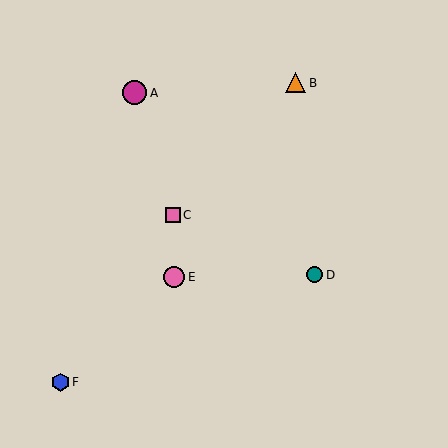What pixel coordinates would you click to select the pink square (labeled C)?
Click at (173, 215) to select the pink square C.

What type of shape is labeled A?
Shape A is a magenta circle.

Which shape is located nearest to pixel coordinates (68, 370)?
The blue hexagon (labeled F) at (60, 382) is nearest to that location.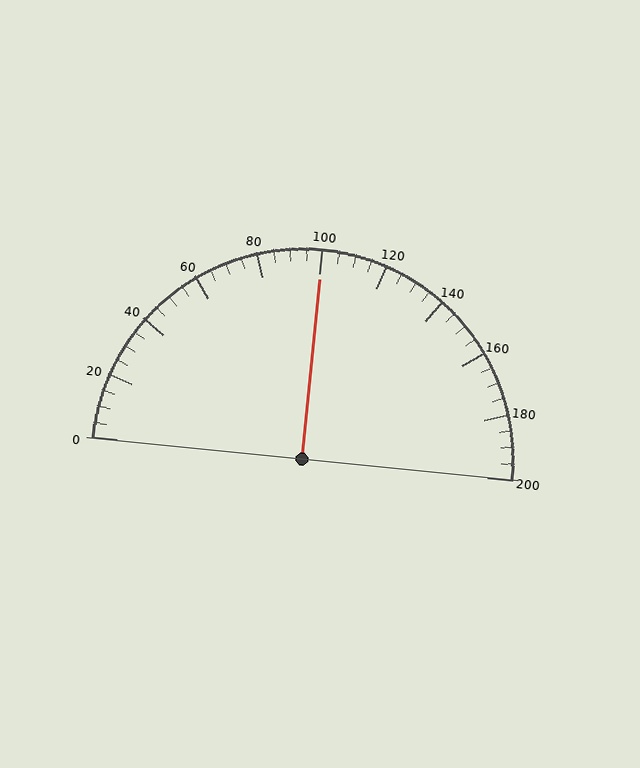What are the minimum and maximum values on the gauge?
The gauge ranges from 0 to 200.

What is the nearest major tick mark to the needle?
The nearest major tick mark is 100.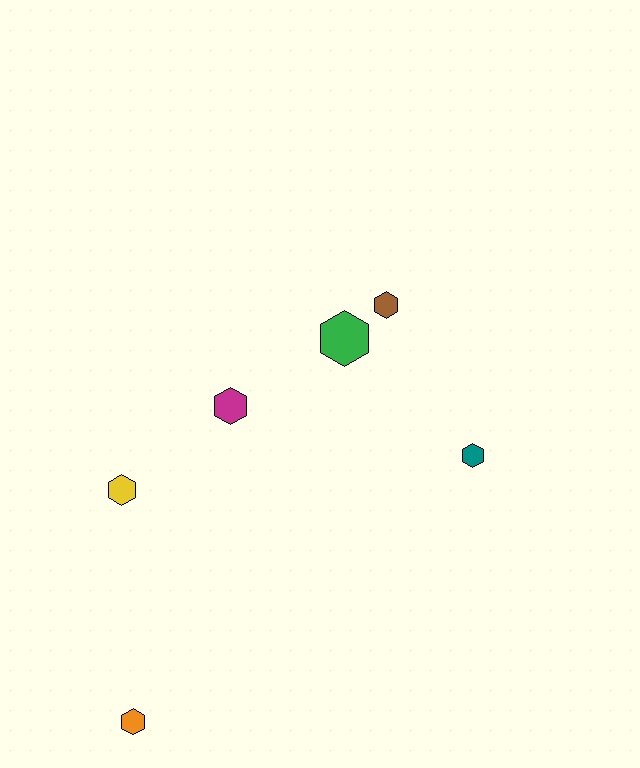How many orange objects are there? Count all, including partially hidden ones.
There is 1 orange object.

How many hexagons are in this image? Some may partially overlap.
There are 6 hexagons.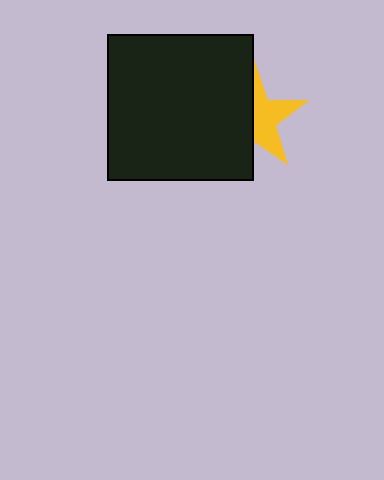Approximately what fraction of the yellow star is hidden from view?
Roughly 49% of the yellow star is hidden behind the black square.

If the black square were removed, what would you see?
You would see the complete yellow star.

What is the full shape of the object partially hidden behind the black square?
The partially hidden object is a yellow star.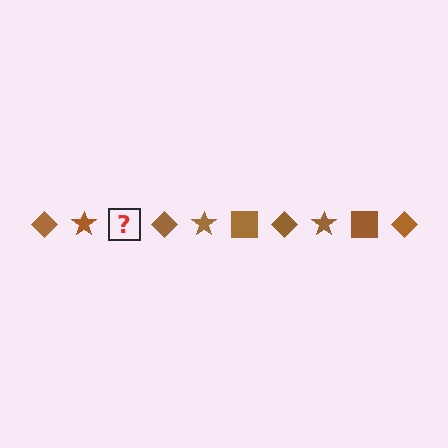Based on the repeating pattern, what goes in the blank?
The blank should be a brown square.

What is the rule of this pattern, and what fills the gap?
The rule is that the pattern cycles through diamond, star, square shapes in brown. The gap should be filled with a brown square.